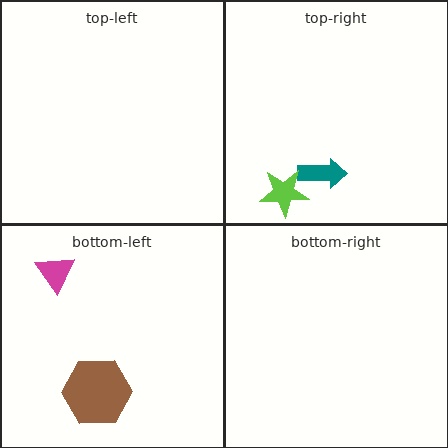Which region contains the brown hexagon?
The bottom-left region.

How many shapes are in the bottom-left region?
2.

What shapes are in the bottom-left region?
The brown hexagon, the magenta triangle.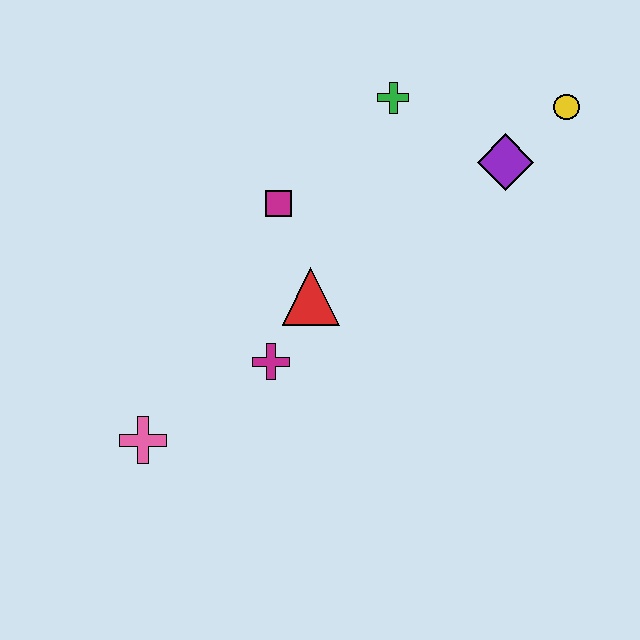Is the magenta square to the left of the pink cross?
No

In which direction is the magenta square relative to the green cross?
The magenta square is to the left of the green cross.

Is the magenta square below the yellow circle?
Yes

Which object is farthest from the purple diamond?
The pink cross is farthest from the purple diamond.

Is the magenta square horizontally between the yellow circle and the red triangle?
No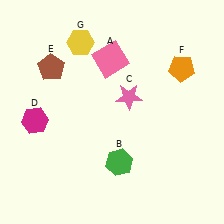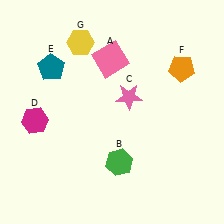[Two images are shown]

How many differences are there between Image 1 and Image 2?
There is 1 difference between the two images.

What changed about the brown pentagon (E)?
In Image 1, E is brown. In Image 2, it changed to teal.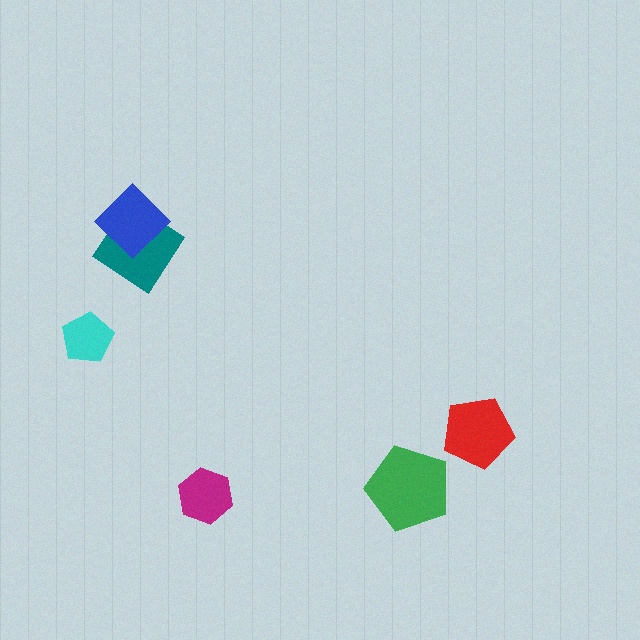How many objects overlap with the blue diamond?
1 object overlaps with the blue diamond.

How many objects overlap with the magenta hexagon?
0 objects overlap with the magenta hexagon.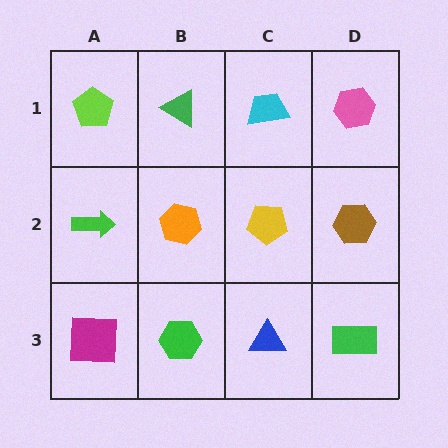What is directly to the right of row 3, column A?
A green hexagon.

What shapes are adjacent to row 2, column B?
A green triangle (row 1, column B), a green hexagon (row 3, column B), a green arrow (row 2, column A), a yellow pentagon (row 2, column C).